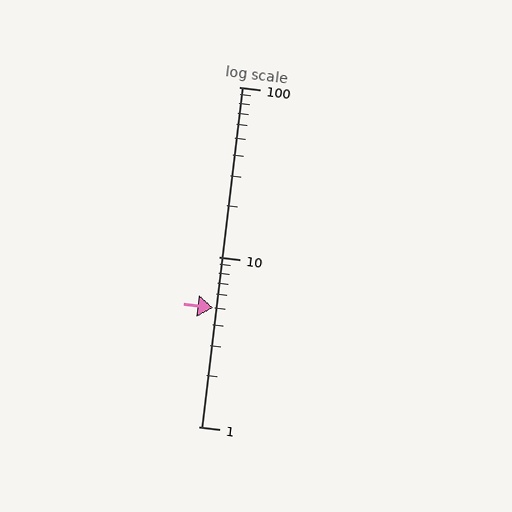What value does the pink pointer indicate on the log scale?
The pointer indicates approximately 5.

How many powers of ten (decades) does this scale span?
The scale spans 2 decades, from 1 to 100.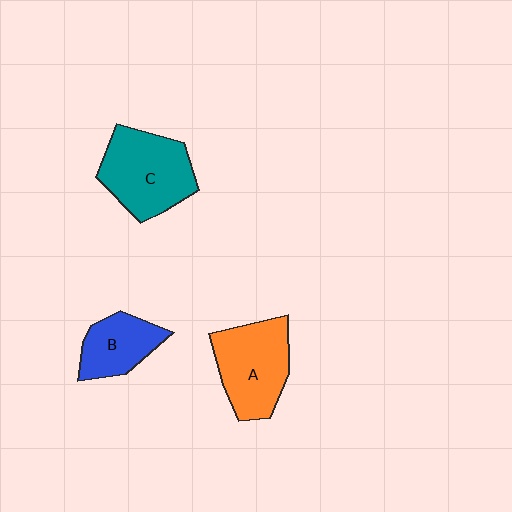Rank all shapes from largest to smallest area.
From largest to smallest: C (teal), A (orange), B (blue).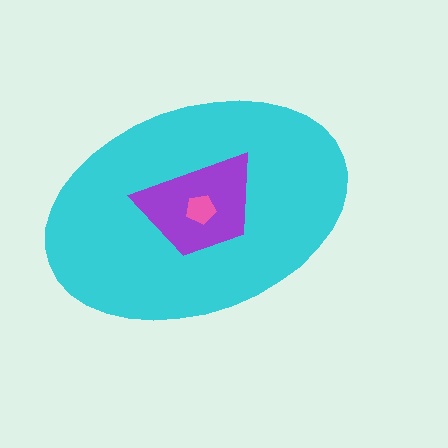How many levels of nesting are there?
3.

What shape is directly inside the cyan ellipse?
The purple trapezoid.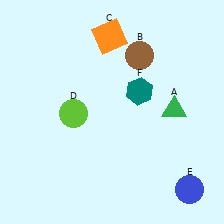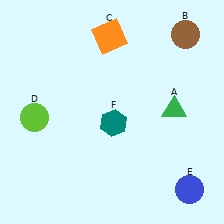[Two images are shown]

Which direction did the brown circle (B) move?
The brown circle (B) moved right.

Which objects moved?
The objects that moved are: the brown circle (B), the lime circle (D), the teal hexagon (F).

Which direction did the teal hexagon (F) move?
The teal hexagon (F) moved down.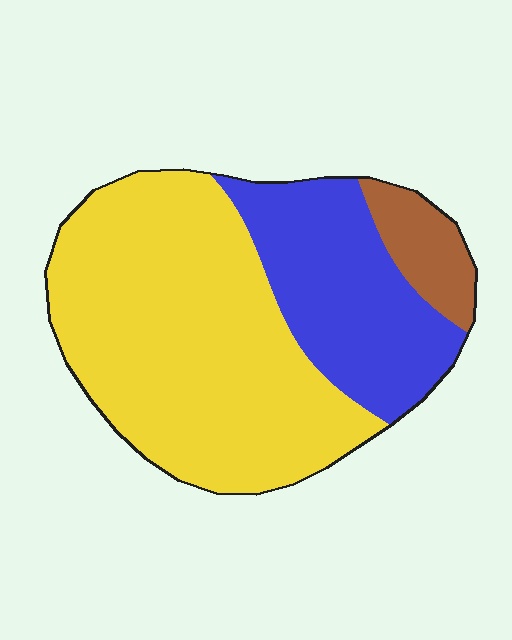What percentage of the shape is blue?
Blue takes up between a sixth and a third of the shape.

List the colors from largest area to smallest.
From largest to smallest: yellow, blue, brown.